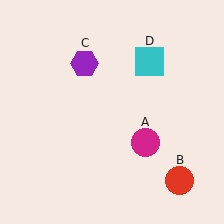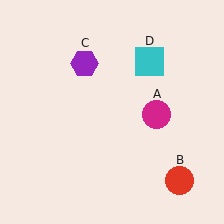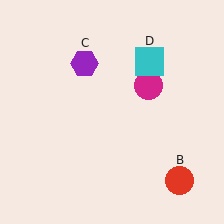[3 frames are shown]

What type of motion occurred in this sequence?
The magenta circle (object A) rotated counterclockwise around the center of the scene.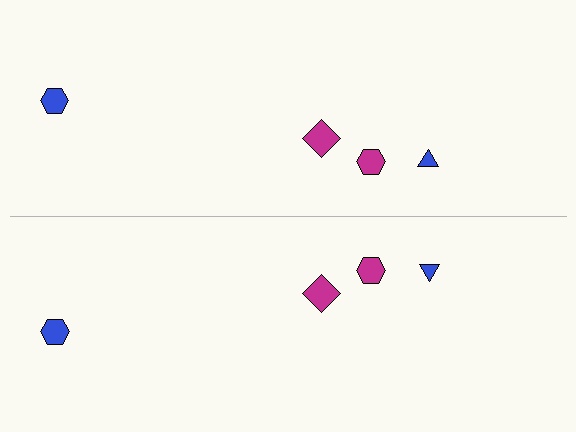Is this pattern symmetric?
Yes, this pattern has bilateral (reflection) symmetry.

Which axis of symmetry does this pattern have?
The pattern has a horizontal axis of symmetry running through the center of the image.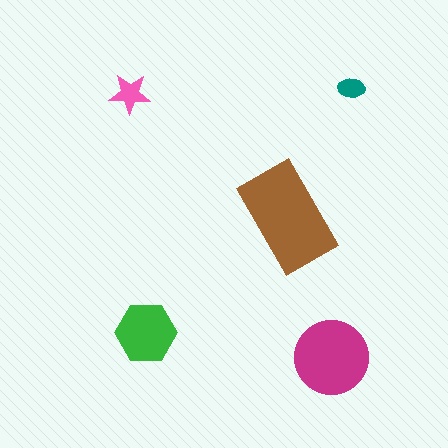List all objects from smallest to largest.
The teal ellipse, the pink star, the green hexagon, the magenta circle, the brown rectangle.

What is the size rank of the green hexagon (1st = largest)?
3rd.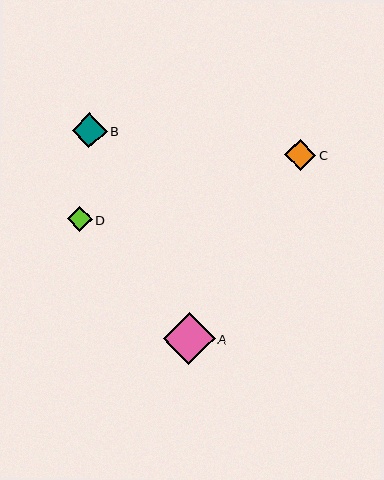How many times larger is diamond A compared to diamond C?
Diamond A is approximately 1.7 times the size of diamond C.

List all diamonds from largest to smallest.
From largest to smallest: A, B, C, D.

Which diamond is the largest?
Diamond A is the largest with a size of approximately 52 pixels.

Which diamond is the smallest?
Diamond D is the smallest with a size of approximately 25 pixels.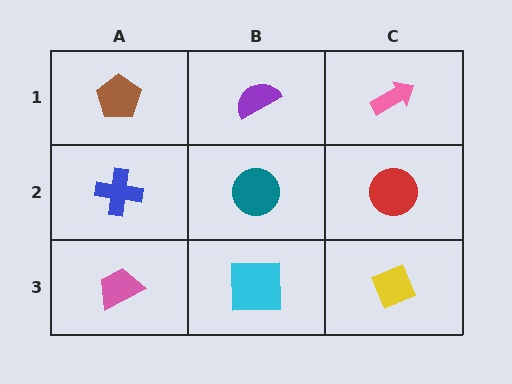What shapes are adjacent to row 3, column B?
A teal circle (row 2, column B), a pink trapezoid (row 3, column A), a yellow diamond (row 3, column C).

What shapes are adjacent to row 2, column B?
A purple semicircle (row 1, column B), a cyan square (row 3, column B), a blue cross (row 2, column A), a red circle (row 2, column C).